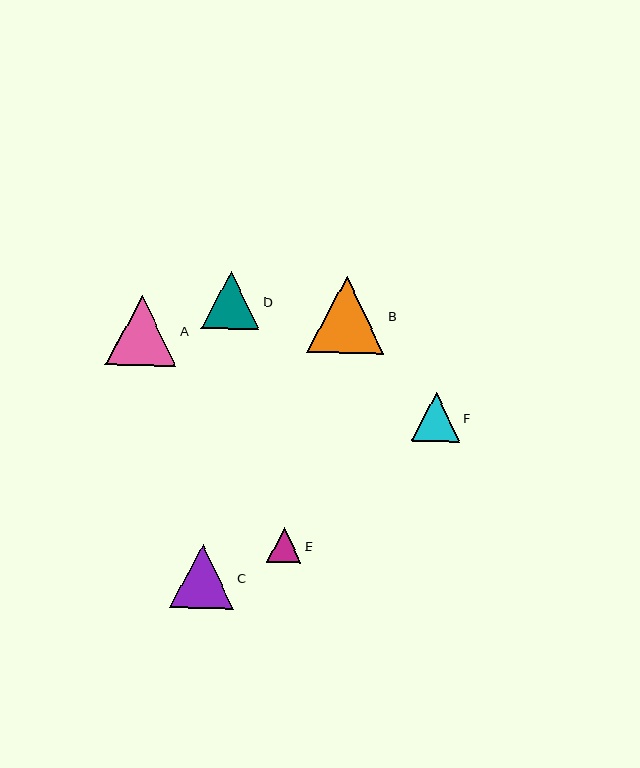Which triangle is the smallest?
Triangle E is the smallest with a size of approximately 34 pixels.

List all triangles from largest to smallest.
From largest to smallest: B, A, C, D, F, E.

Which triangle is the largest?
Triangle B is the largest with a size of approximately 77 pixels.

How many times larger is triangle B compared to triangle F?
Triangle B is approximately 1.6 times the size of triangle F.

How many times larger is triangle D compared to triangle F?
Triangle D is approximately 1.2 times the size of triangle F.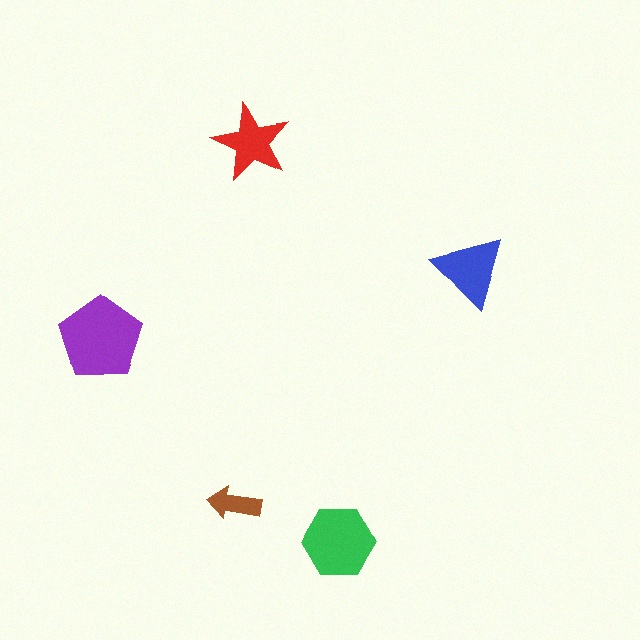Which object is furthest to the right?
The blue triangle is rightmost.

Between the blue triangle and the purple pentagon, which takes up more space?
The purple pentagon.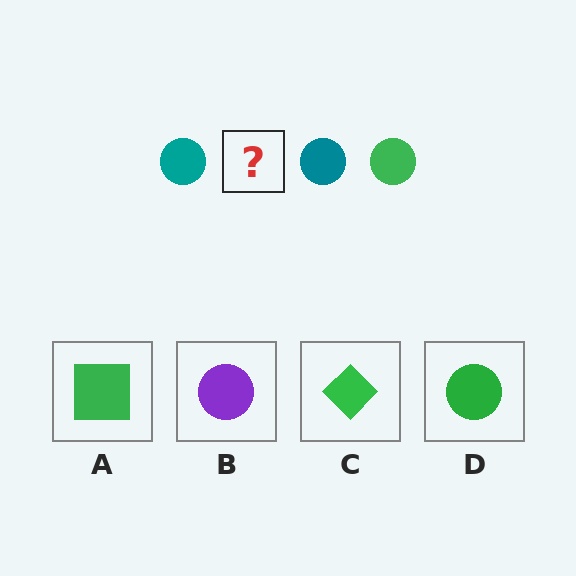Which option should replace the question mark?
Option D.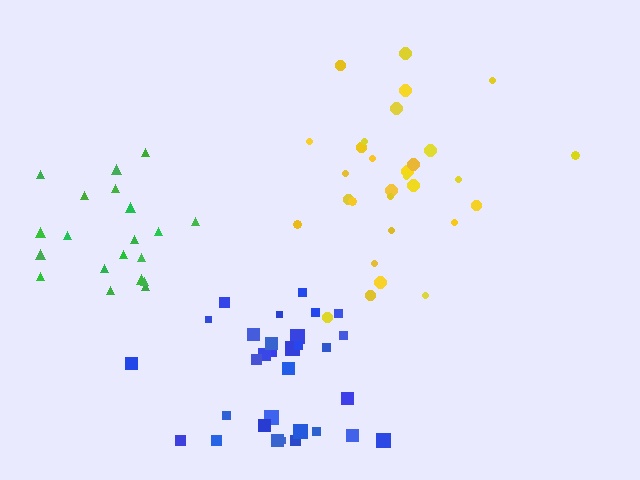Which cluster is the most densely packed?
Blue.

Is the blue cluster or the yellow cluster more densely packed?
Blue.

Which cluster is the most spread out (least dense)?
Yellow.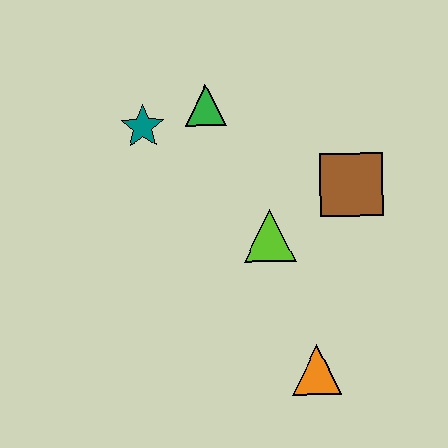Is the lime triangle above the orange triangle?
Yes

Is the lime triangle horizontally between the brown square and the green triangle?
Yes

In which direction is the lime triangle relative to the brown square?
The lime triangle is to the left of the brown square.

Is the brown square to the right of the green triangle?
Yes